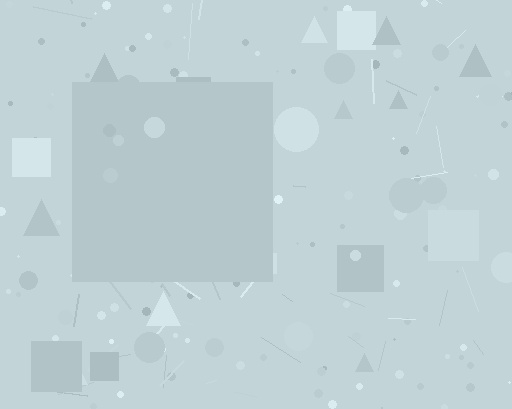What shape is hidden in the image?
A square is hidden in the image.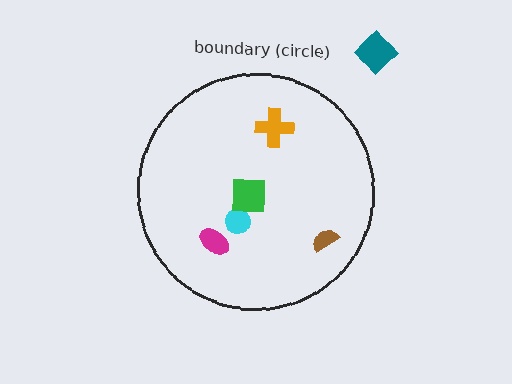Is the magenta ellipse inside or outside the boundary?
Inside.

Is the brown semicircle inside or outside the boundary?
Inside.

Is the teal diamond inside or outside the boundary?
Outside.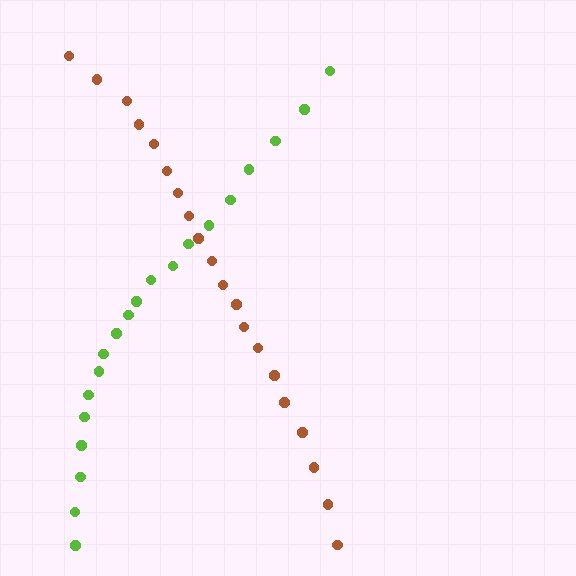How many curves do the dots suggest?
There are 2 distinct paths.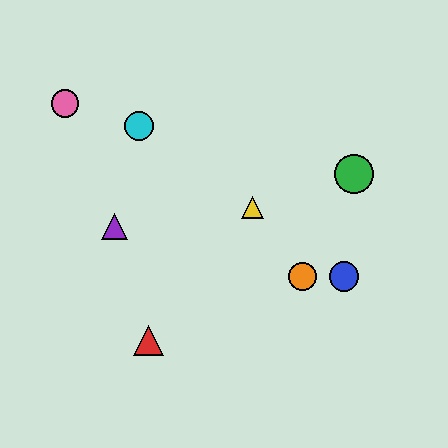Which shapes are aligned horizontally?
The blue circle, the orange circle are aligned horizontally.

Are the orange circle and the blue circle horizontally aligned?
Yes, both are at y≈276.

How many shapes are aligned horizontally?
2 shapes (the blue circle, the orange circle) are aligned horizontally.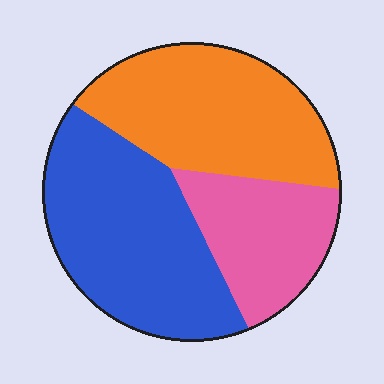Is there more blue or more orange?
Blue.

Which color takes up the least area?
Pink, at roughly 25%.